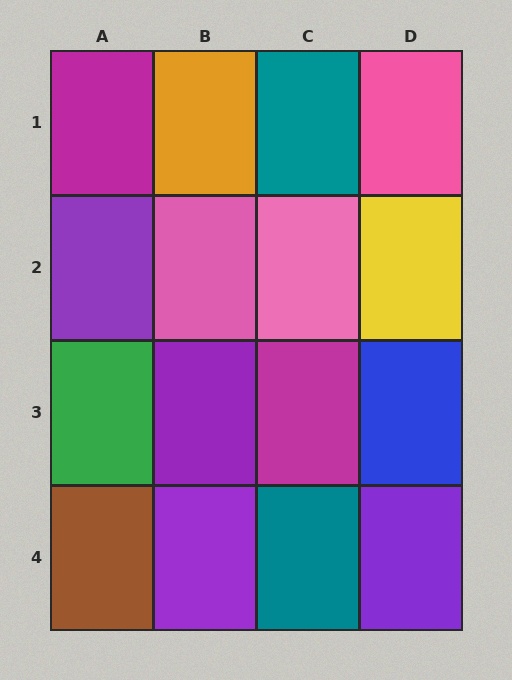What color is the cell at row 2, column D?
Yellow.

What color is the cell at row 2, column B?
Pink.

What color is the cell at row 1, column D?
Pink.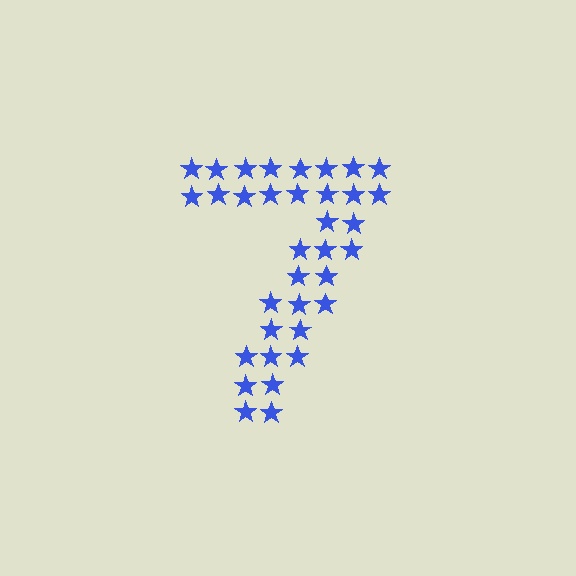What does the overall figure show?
The overall figure shows the digit 7.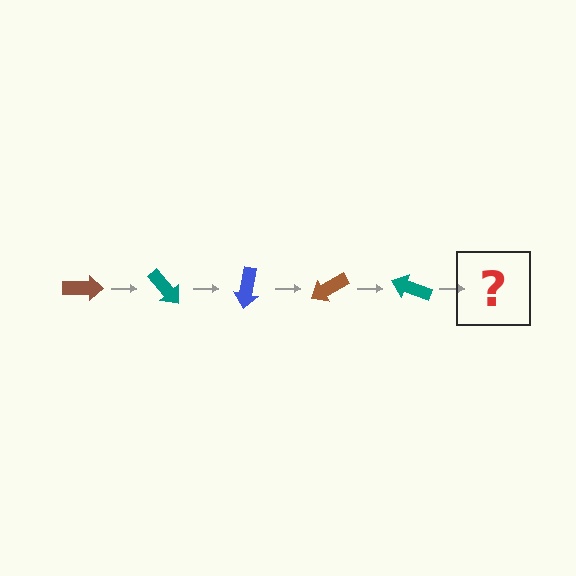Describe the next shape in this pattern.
It should be a blue arrow, rotated 250 degrees from the start.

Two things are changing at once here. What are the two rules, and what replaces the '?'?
The two rules are that it rotates 50 degrees each step and the color cycles through brown, teal, and blue. The '?' should be a blue arrow, rotated 250 degrees from the start.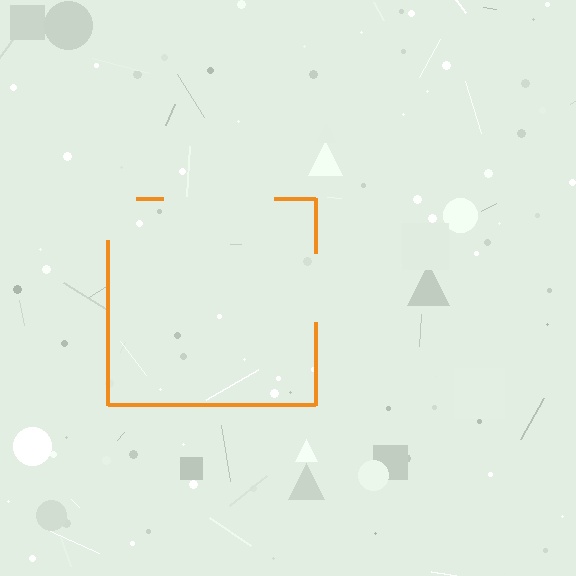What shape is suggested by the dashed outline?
The dashed outline suggests a square.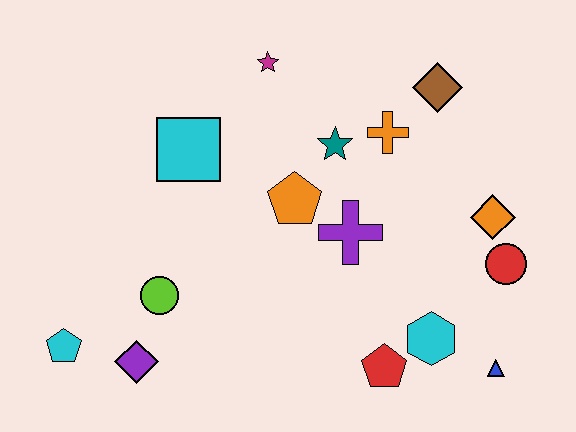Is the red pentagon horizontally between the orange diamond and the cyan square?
Yes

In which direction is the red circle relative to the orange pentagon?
The red circle is to the right of the orange pentagon.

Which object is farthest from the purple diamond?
The brown diamond is farthest from the purple diamond.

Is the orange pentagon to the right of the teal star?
No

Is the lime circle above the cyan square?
No